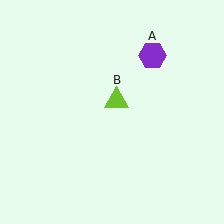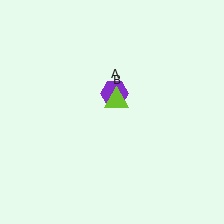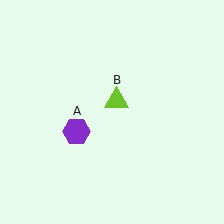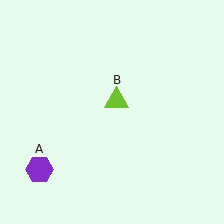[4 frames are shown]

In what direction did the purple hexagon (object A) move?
The purple hexagon (object A) moved down and to the left.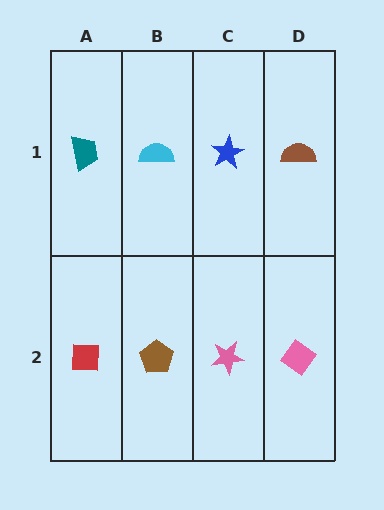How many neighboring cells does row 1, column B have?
3.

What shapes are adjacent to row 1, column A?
A red square (row 2, column A), a cyan semicircle (row 1, column B).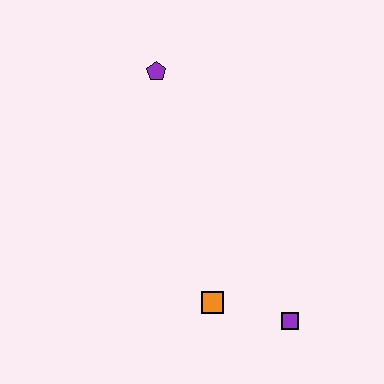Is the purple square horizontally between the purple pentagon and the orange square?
No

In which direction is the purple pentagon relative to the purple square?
The purple pentagon is above the purple square.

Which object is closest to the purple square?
The orange square is closest to the purple square.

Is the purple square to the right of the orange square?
Yes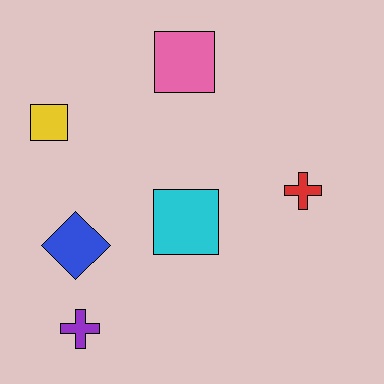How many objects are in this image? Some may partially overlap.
There are 6 objects.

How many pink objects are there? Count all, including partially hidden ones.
There is 1 pink object.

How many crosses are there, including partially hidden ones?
There are 2 crosses.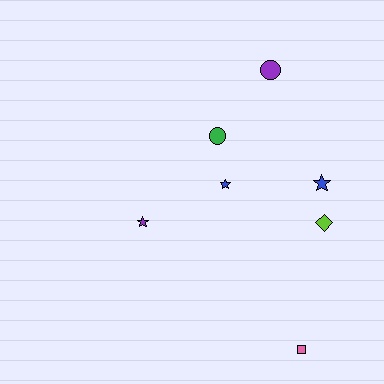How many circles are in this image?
There are 2 circles.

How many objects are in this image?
There are 7 objects.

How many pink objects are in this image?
There is 1 pink object.